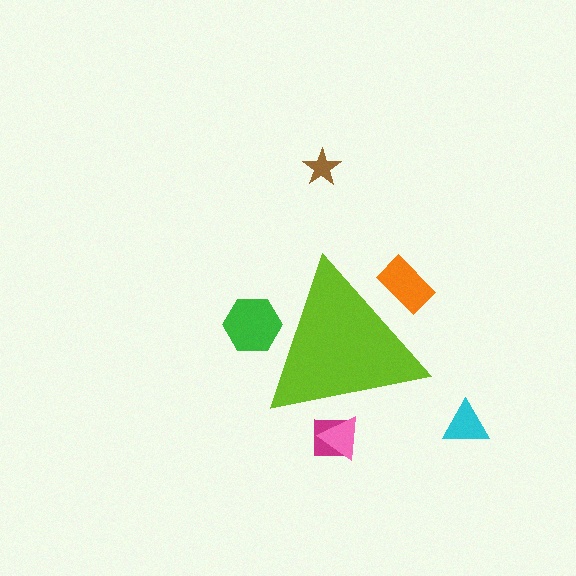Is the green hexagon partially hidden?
Yes, the green hexagon is partially hidden behind the lime triangle.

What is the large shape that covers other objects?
A lime triangle.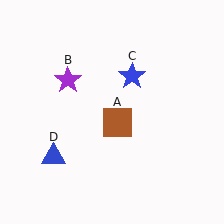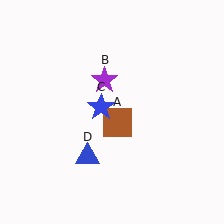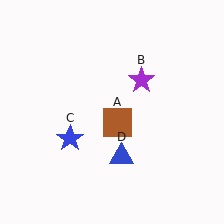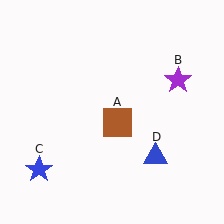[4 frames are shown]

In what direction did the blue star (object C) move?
The blue star (object C) moved down and to the left.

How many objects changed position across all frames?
3 objects changed position: purple star (object B), blue star (object C), blue triangle (object D).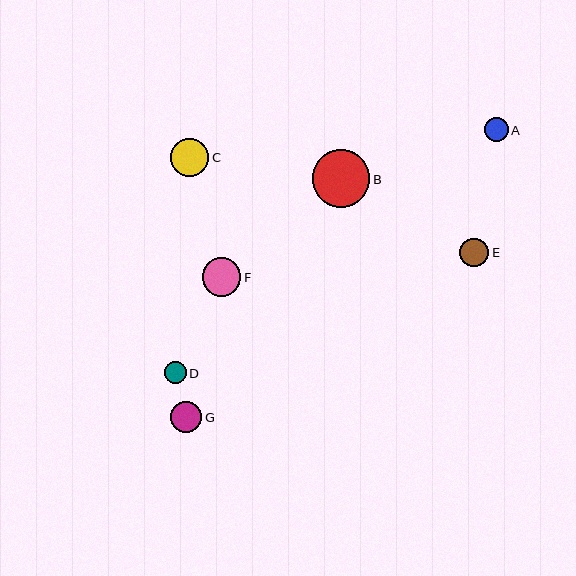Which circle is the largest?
Circle B is the largest with a size of approximately 57 pixels.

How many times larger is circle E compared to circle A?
Circle E is approximately 1.2 times the size of circle A.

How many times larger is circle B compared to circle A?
Circle B is approximately 2.4 times the size of circle A.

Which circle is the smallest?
Circle D is the smallest with a size of approximately 22 pixels.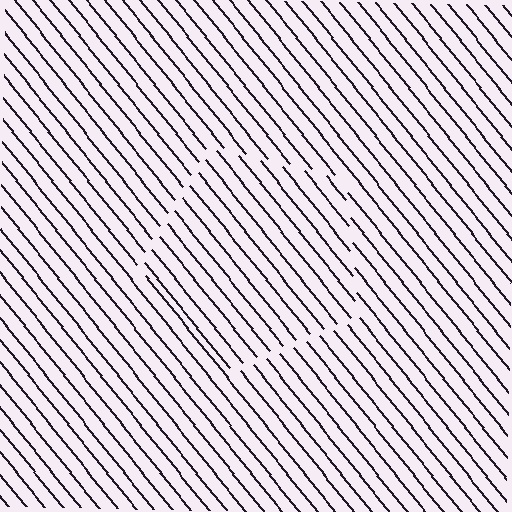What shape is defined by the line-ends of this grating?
An illusory pentagon. The interior of the shape contains the same grating, shifted by half a period — the contour is defined by the phase discontinuity where line-ends from the inner and outer gratings abut.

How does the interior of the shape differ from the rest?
The interior of the shape contains the same grating, shifted by half a period — the contour is defined by the phase discontinuity where line-ends from the inner and outer gratings abut.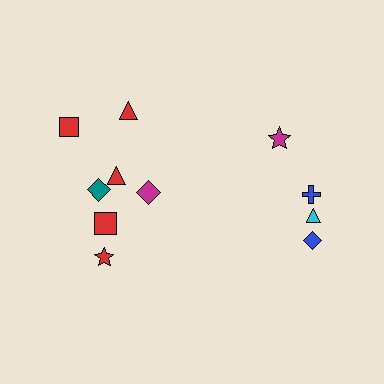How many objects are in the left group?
There are 7 objects.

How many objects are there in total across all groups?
There are 11 objects.